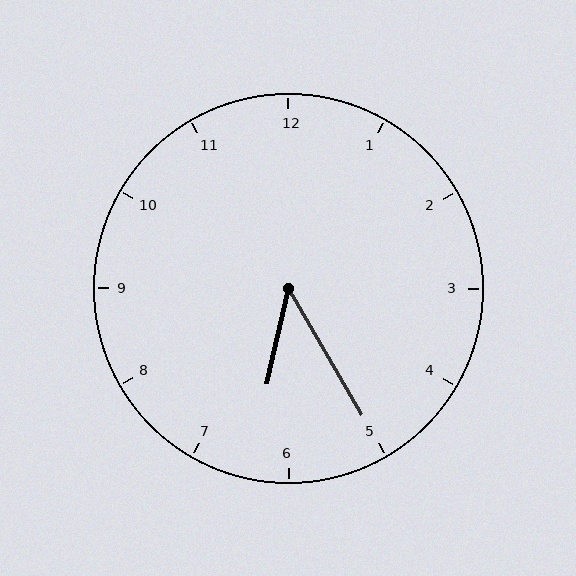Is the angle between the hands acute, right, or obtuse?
It is acute.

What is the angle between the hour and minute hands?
Approximately 42 degrees.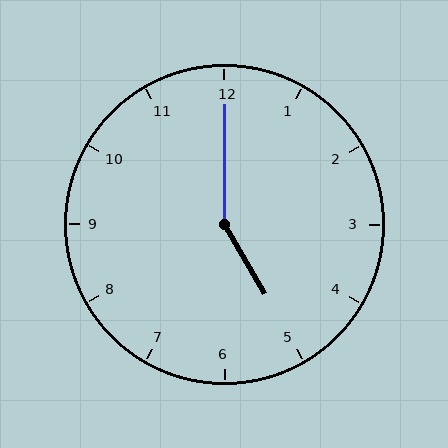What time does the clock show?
5:00.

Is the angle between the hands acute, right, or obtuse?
It is obtuse.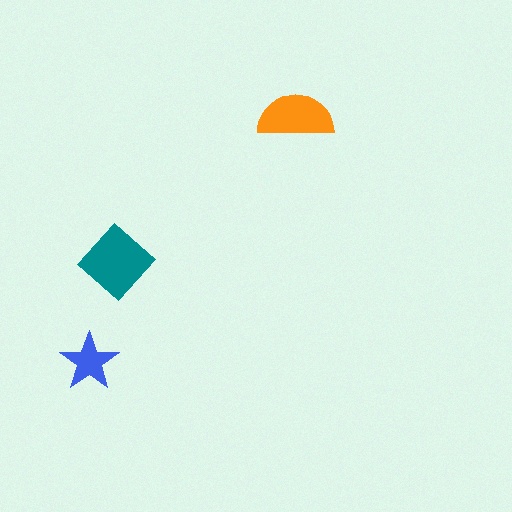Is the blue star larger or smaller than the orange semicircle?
Smaller.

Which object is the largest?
The teal diamond.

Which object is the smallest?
The blue star.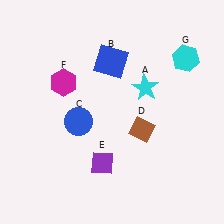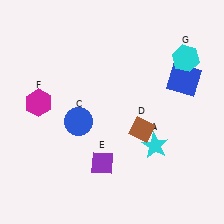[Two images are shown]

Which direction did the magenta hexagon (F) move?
The magenta hexagon (F) moved left.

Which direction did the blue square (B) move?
The blue square (B) moved right.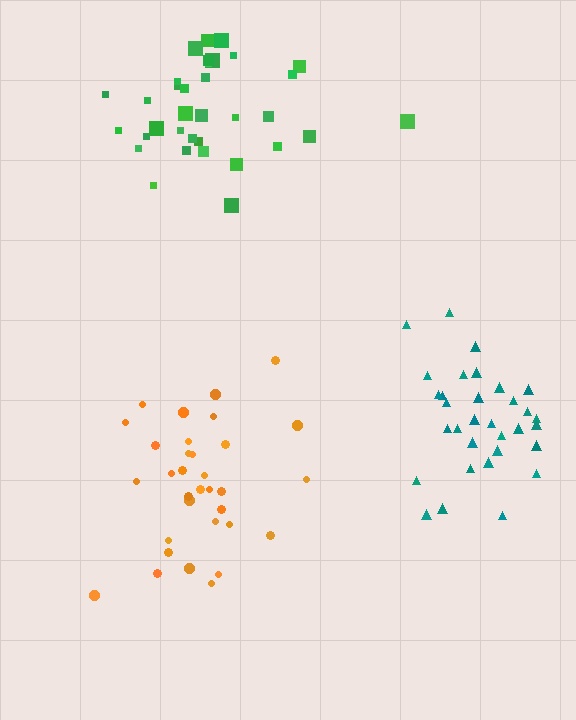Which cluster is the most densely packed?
Teal.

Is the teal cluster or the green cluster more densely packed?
Teal.